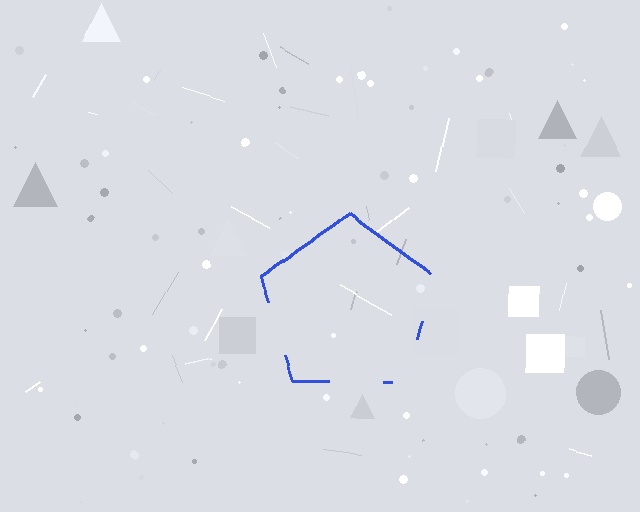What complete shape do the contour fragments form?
The contour fragments form a pentagon.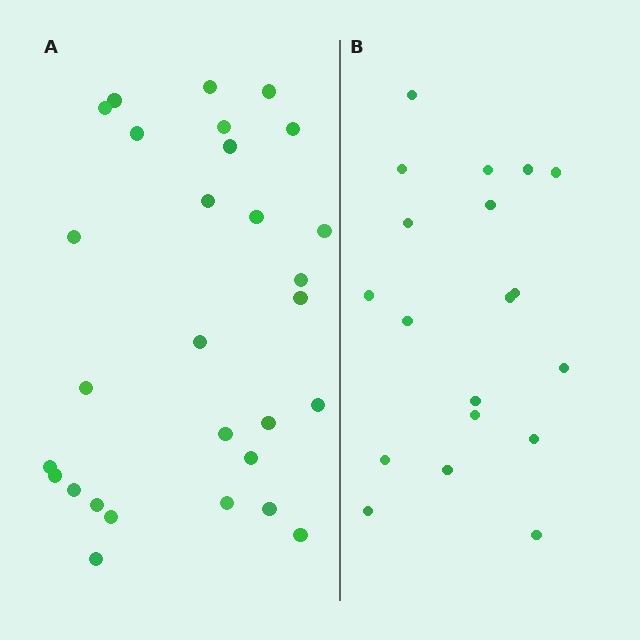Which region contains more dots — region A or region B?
Region A (the left region) has more dots.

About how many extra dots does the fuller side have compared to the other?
Region A has roughly 10 or so more dots than region B.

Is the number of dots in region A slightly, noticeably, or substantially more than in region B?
Region A has substantially more. The ratio is roughly 1.5 to 1.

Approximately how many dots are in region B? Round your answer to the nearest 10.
About 20 dots. (The exact count is 19, which rounds to 20.)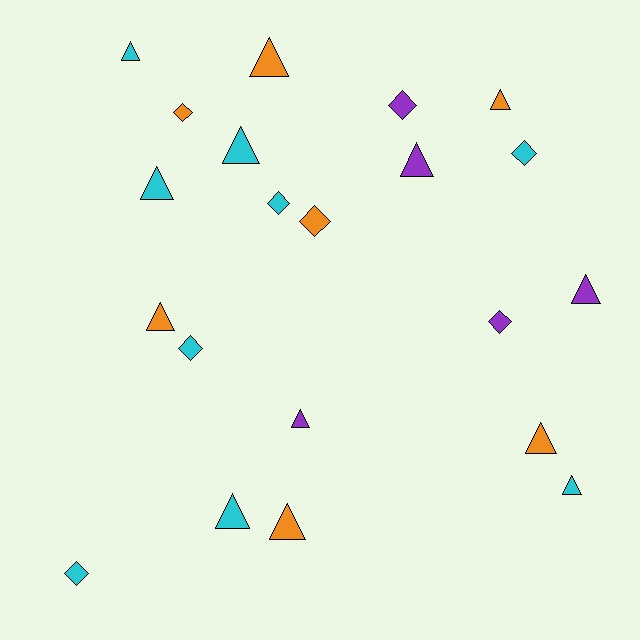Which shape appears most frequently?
Triangle, with 13 objects.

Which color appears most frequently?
Cyan, with 9 objects.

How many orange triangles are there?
There are 5 orange triangles.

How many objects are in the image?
There are 21 objects.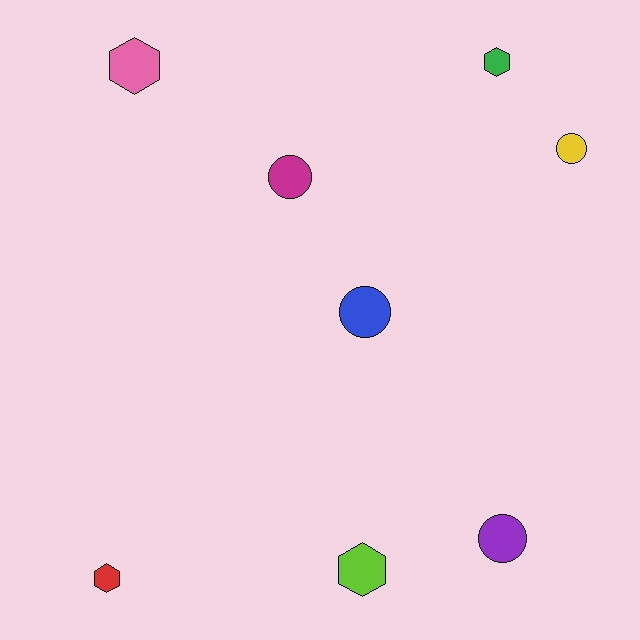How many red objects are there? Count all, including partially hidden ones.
There is 1 red object.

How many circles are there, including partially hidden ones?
There are 4 circles.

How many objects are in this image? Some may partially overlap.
There are 8 objects.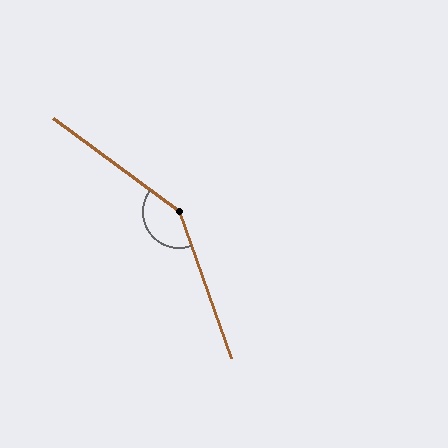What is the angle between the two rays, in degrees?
Approximately 146 degrees.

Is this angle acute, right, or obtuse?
It is obtuse.